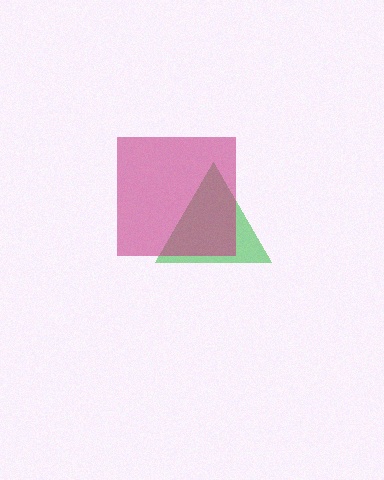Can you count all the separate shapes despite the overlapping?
Yes, there are 2 separate shapes.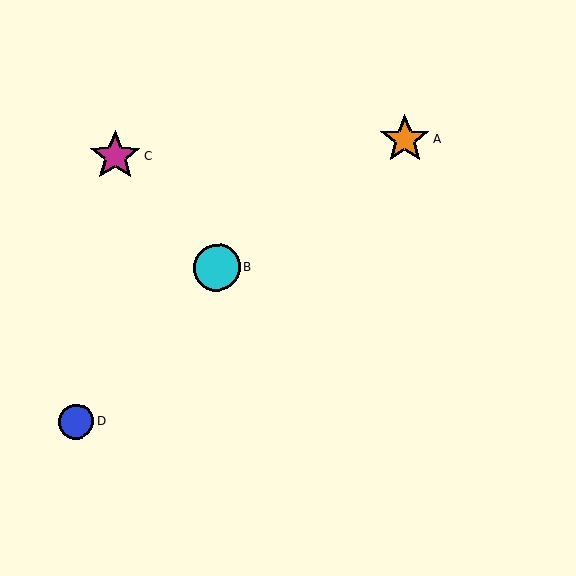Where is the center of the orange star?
The center of the orange star is at (405, 139).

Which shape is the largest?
The magenta star (labeled C) is the largest.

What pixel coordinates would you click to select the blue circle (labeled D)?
Click at (76, 421) to select the blue circle D.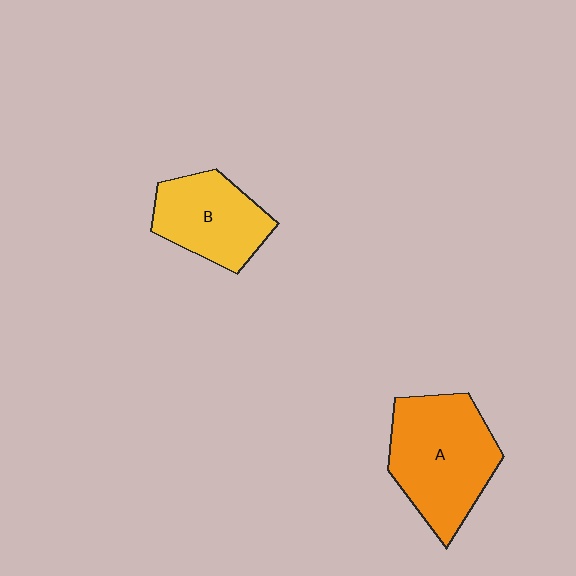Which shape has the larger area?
Shape A (orange).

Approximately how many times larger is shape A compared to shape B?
Approximately 1.4 times.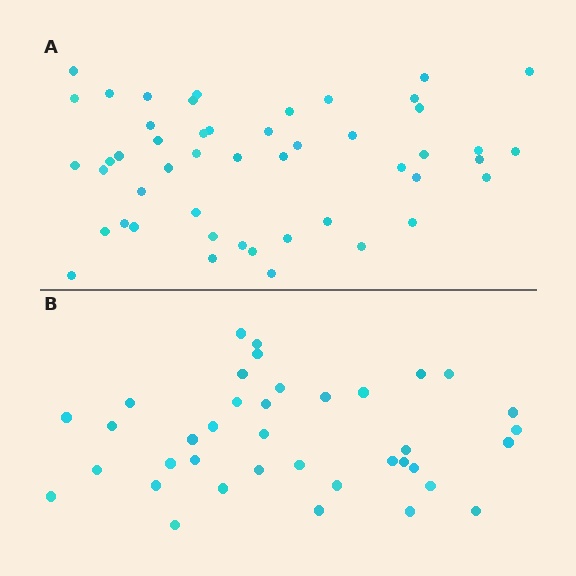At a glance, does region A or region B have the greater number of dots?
Region A (the top region) has more dots.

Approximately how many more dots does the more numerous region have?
Region A has roughly 12 or so more dots than region B.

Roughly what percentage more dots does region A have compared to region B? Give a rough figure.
About 30% more.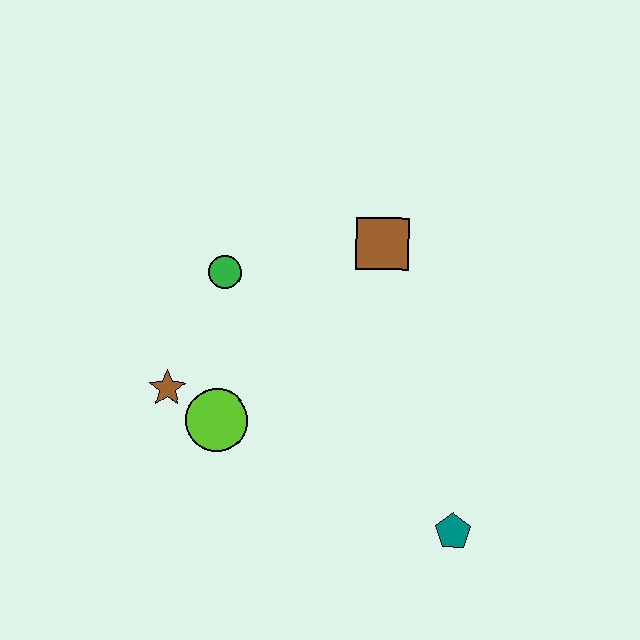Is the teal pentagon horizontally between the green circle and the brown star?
No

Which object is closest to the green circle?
The brown star is closest to the green circle.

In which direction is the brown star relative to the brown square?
The brown star is to the left of the brown square.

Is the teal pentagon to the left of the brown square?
No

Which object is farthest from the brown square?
The teal pentagon is farthest from the brown square.